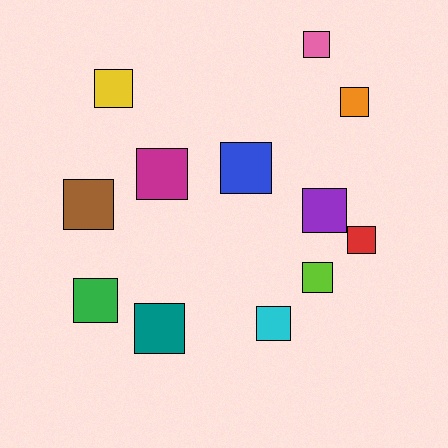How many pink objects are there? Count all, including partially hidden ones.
There is 1 pink object.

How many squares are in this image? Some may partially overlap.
There are 12 squares.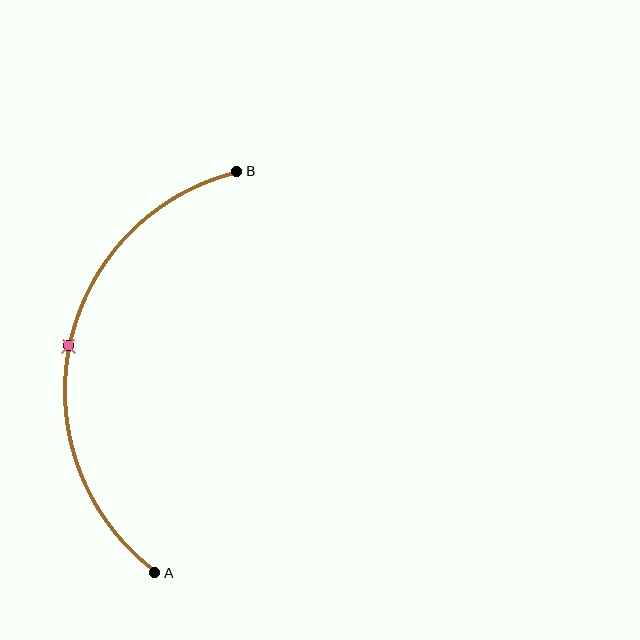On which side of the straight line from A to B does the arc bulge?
The arc bulges to the left of the straight line connecting A and B.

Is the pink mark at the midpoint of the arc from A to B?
Yes. The pink mark lies on the arc at equal arc-length from both A and B — it is the arc midpoint.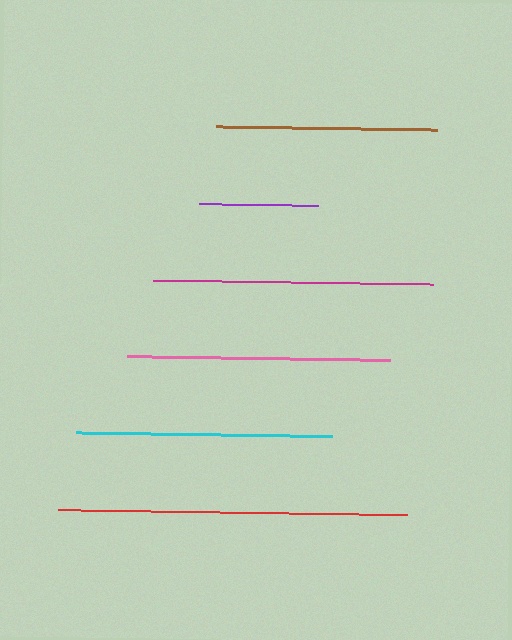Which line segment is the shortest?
The purple line is the shortest at approximately 119 pixels.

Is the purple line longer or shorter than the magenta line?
The magenta line is longer than the purple line.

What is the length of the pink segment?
The pink segment is approximately 262 pixels long.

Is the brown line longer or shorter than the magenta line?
The magenta line is longer than the brown line.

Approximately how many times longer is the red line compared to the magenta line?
The red line is approximately 1.2 times the length of the magenta line.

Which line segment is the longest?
The red line is the longest at approximately 349 pixels.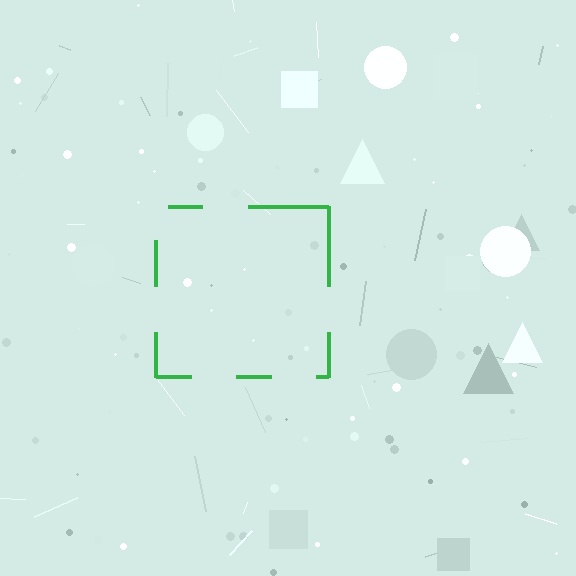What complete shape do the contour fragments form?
The contour fragments form a square.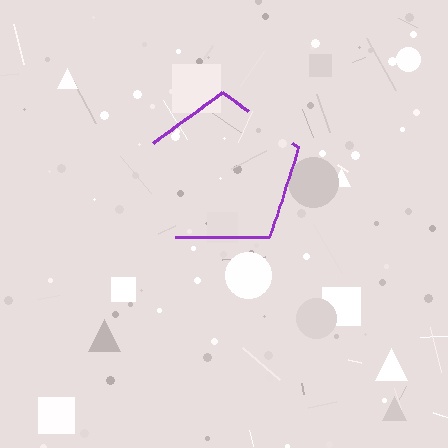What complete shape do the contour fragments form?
The contour fragments form a pentagon.